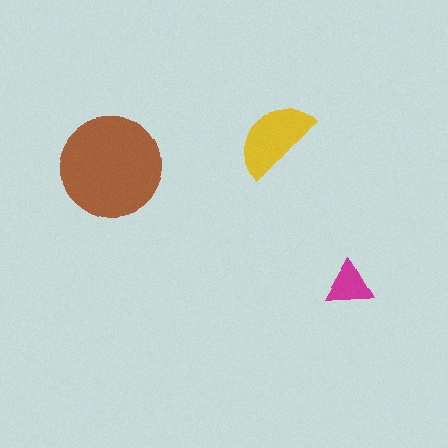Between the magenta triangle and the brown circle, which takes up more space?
The brown circle.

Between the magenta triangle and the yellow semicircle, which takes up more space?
The yellow semicircle.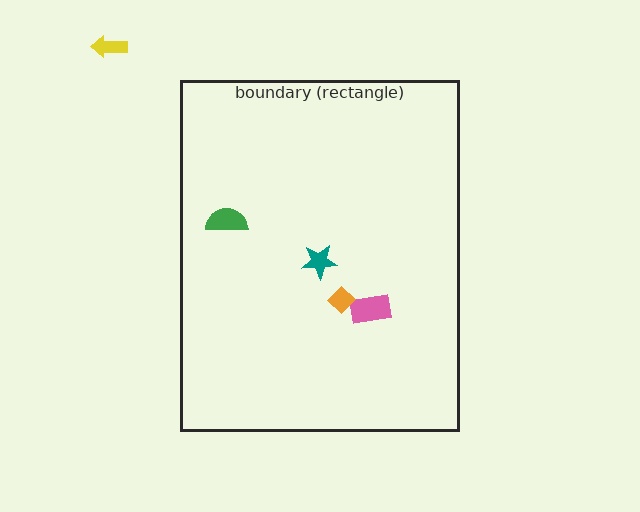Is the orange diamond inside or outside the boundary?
Inside.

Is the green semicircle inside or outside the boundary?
Inside.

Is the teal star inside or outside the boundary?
Inside.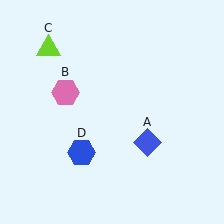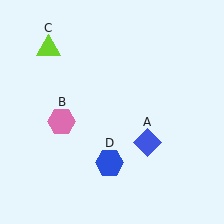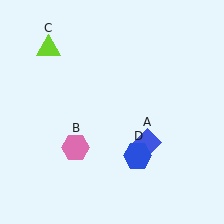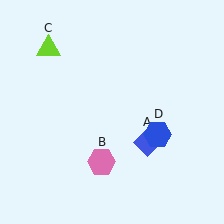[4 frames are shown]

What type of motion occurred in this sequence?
The pink hexagon (object B), blue hexagon (object D) rotated counterclockwise around the center of the scene.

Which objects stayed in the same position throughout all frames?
Blue diamond (object A) and lime triangle (object C) remained stationary.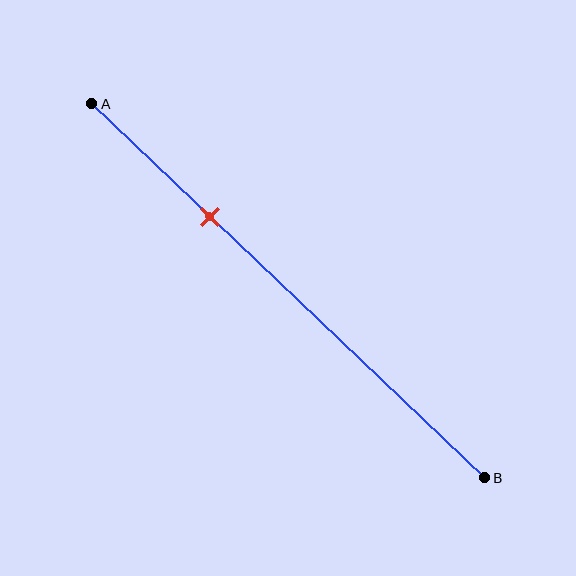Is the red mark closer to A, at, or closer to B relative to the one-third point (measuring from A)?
The red mark is closer to point A than the one-third point of segment AB.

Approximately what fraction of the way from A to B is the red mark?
The red mark is approximately 30% of the way from A to B.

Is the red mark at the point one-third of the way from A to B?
No, the mark is at about 30% from A, not at the 33% one-third point.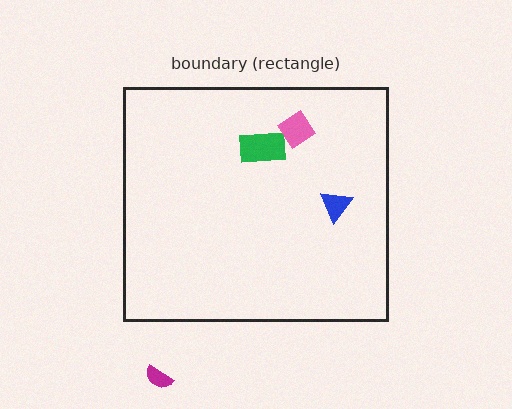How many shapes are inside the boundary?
3 inside, 1 outside.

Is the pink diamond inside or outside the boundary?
Inside.